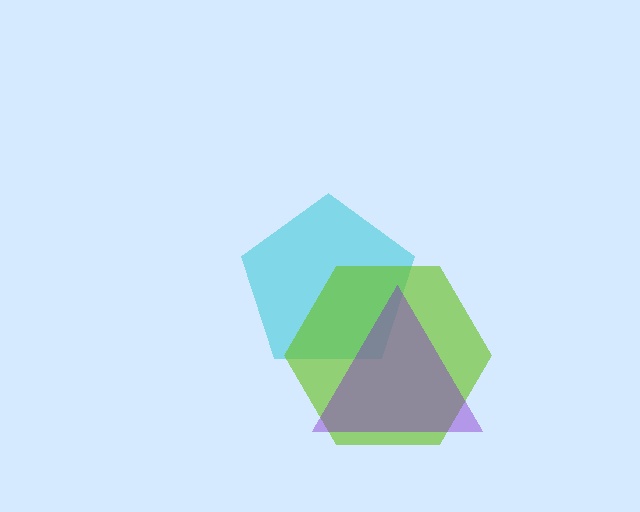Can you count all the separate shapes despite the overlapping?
Yes, there are 3 separate shapes.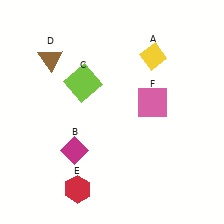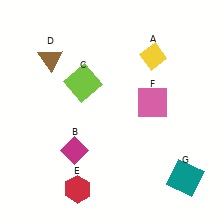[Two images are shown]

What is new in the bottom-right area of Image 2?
A teal square (G) was added in the bottom-right area of Image 2.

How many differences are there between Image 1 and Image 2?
There is 1 difference between the two images.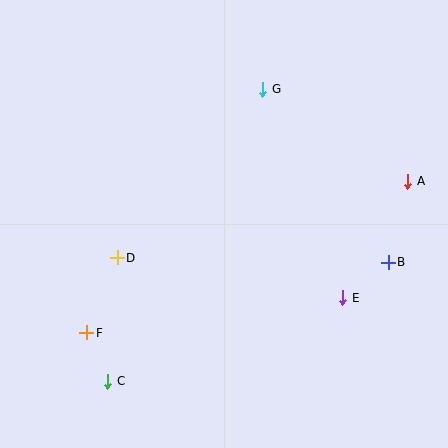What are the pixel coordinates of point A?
Point A is at (408, 181).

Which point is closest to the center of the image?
Point D at (117, 258) is closest to the center.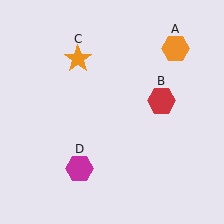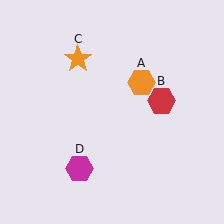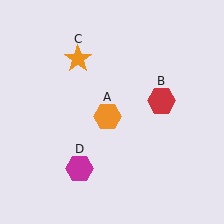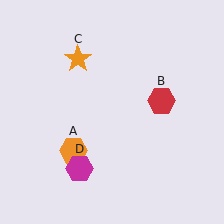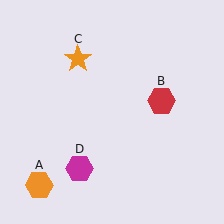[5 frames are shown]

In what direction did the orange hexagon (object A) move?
The orange hexagon (object A) moved down and to the left.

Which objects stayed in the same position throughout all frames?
Red hexagon (object B) and orange star (object C) and magenta hexagon (object D) remained stationary.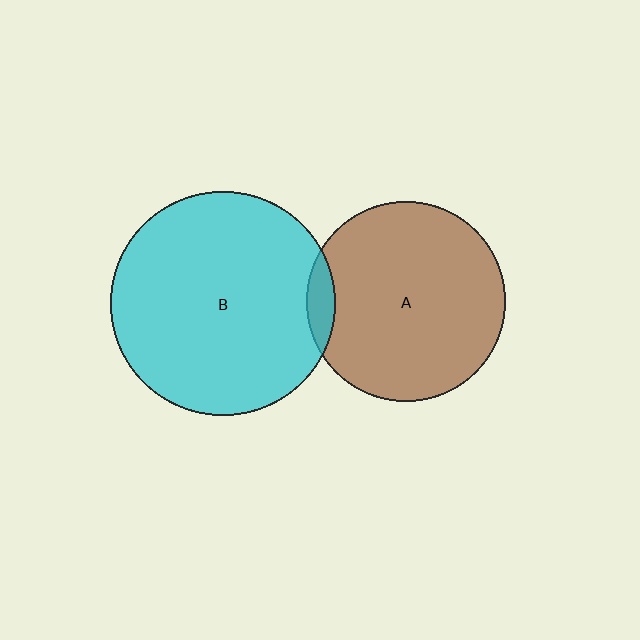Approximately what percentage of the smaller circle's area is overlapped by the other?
Approximately 5%.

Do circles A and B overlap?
Yes.